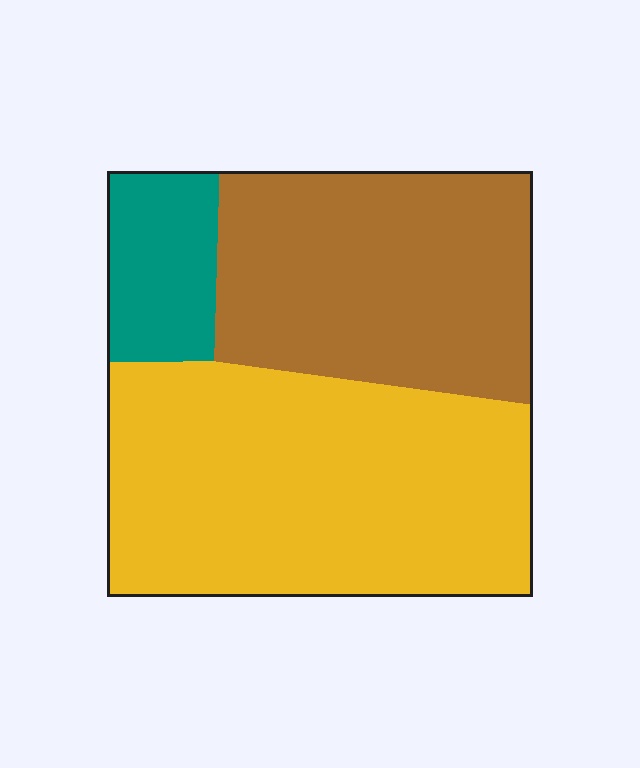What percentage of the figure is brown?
Brown covers around 35% of the figure.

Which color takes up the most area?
Yellow, at roughly 50%.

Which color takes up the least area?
Teal, at roughly 10%.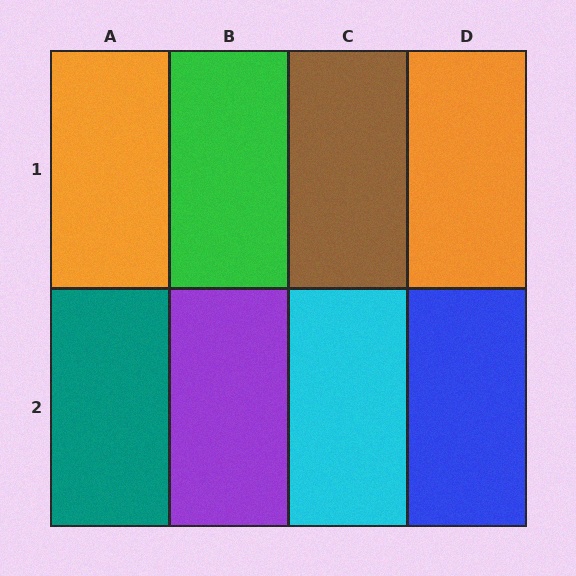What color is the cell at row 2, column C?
Cyan.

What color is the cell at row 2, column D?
Blue.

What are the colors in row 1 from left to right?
Orange, green, brown, orange.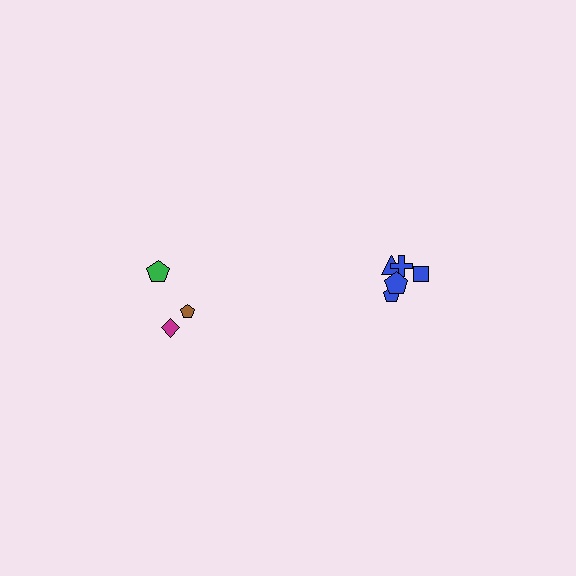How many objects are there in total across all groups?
There are 8 objects.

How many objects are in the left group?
There are 3 objects.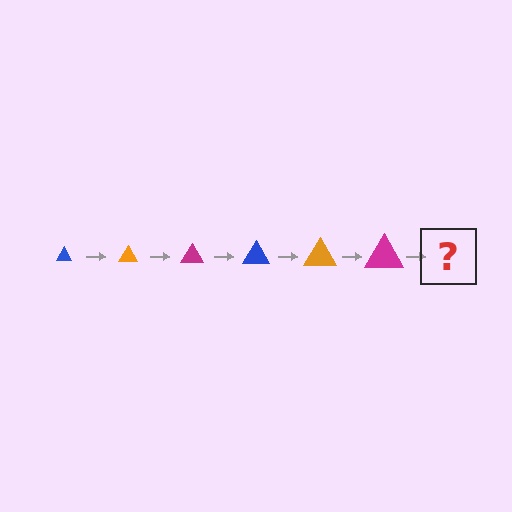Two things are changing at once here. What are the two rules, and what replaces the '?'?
The two rules are that the triangle grows larger each step and the color cycles through blue, orange, and magenta. The '?' should be a blue triangle, larger than the previous one.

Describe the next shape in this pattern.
It should be a blue triangle, larger than the previous one.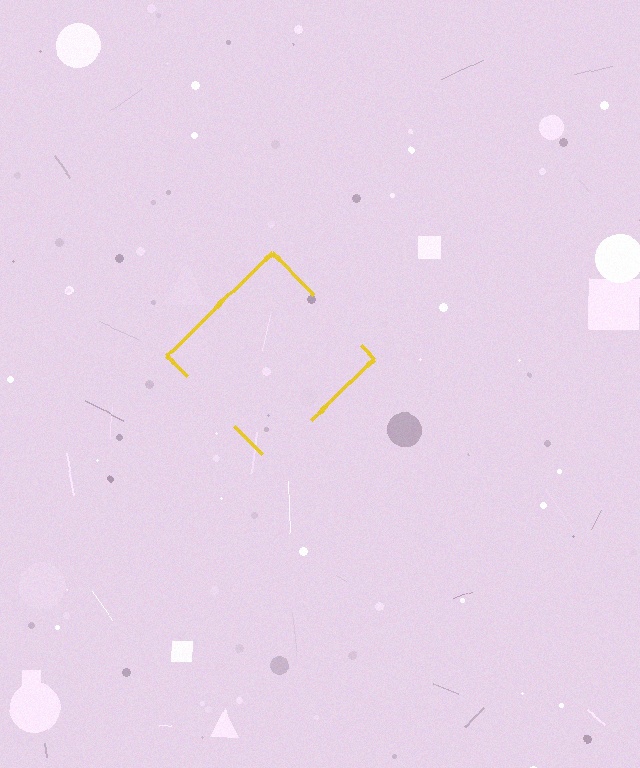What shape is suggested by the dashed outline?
The dashed outline suggests a diamond.